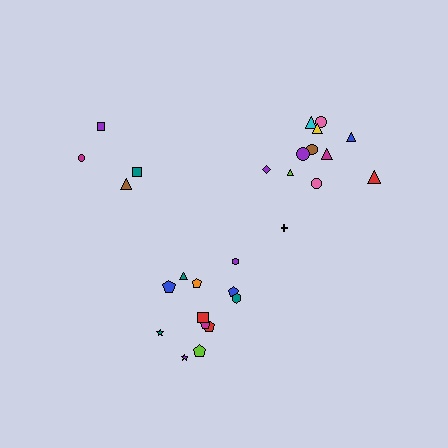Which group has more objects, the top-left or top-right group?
The top-right group.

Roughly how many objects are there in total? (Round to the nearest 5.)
Roughly 30 objects in total.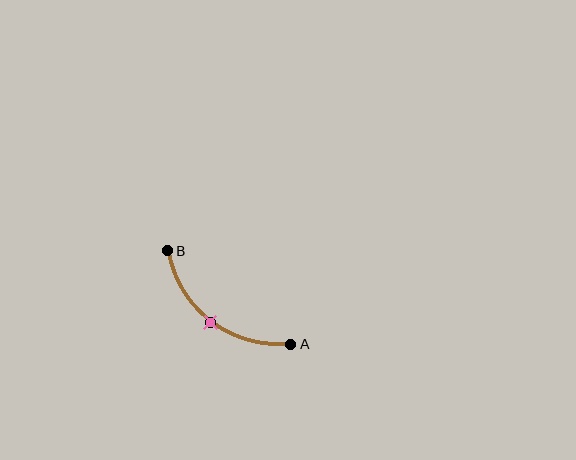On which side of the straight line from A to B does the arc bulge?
The arc bulges below and to the left of the straight line connecting A and B.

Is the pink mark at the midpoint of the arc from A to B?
Yes. The pink mark lies on the arc at equal arc-length from both A and B — it is the arc midpoint.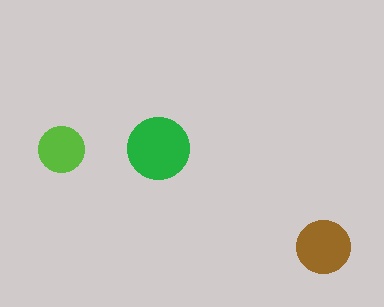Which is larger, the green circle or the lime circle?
The green one.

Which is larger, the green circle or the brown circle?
The green one.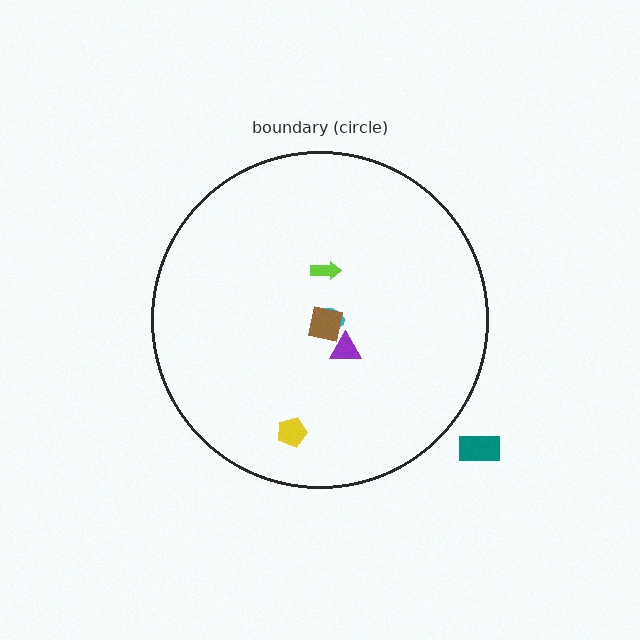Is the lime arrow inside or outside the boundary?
Inside.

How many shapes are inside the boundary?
5 inside, 1 outside.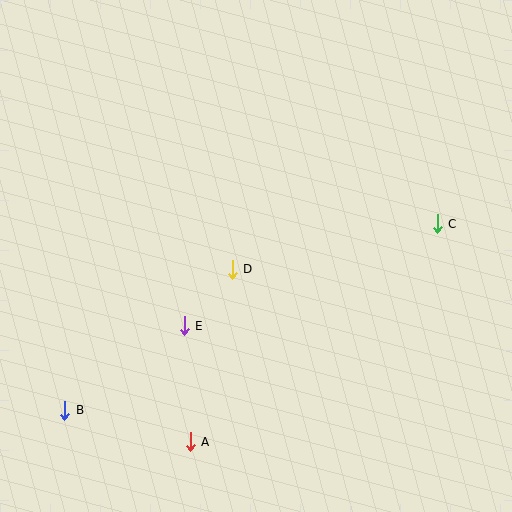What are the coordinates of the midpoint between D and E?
The midpoint between D and E is at (208, 297).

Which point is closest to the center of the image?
Point D at (232, 269) is closest to the center.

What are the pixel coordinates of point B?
Point B is at (65, 410).